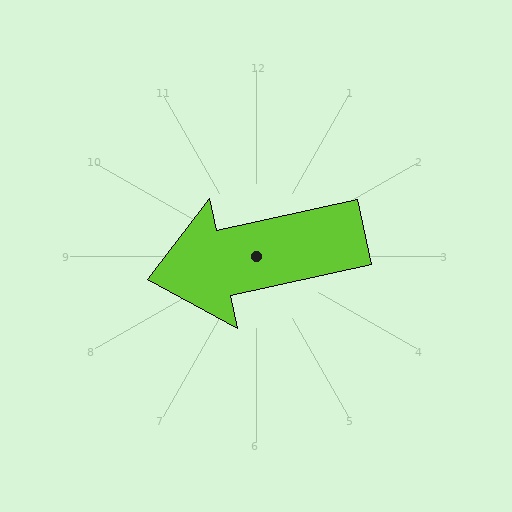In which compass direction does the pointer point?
West.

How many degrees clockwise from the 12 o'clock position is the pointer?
Approximately 258 degrees.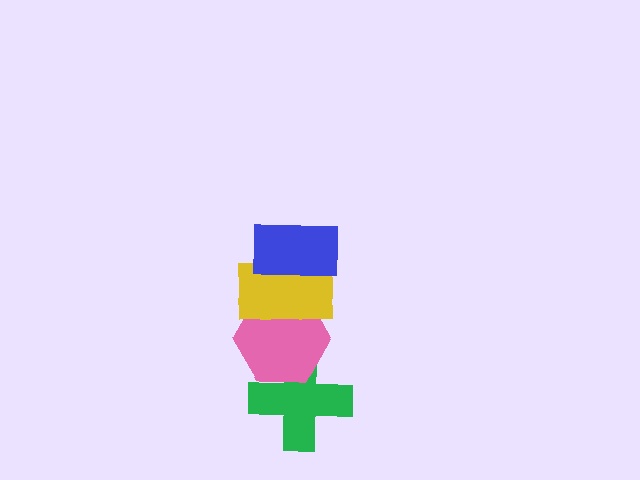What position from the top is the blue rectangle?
The blue rectangle is 1st from the top.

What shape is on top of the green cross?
The pink hexagon is on top of the green cross.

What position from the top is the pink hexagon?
The pink hexagon is 3rd from the top.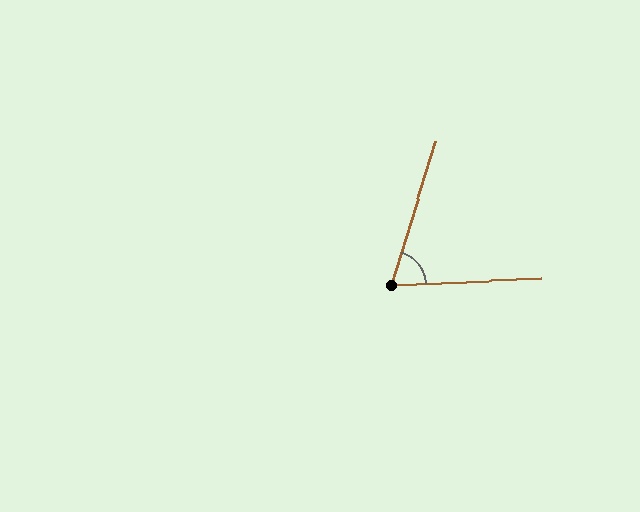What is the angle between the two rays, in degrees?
Approximately 70 degrees.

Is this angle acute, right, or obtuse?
It is acute.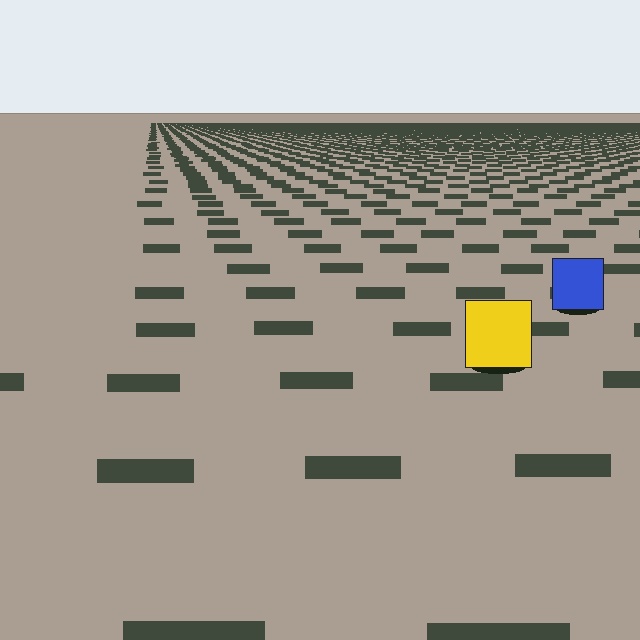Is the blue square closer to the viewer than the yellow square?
No. The yellow square is closer — you can tell from the texture gradient: the ground texture is coarser near it.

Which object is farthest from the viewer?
The blue square is farthest from the viewer. It appears smaller and the ground texture around it is denser.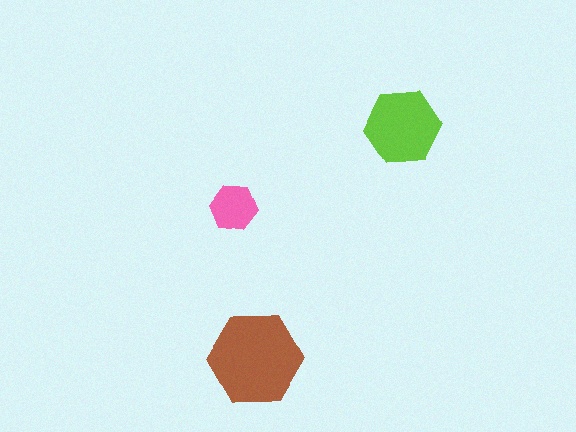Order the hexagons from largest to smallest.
the brown one, the lime one, the pink one.